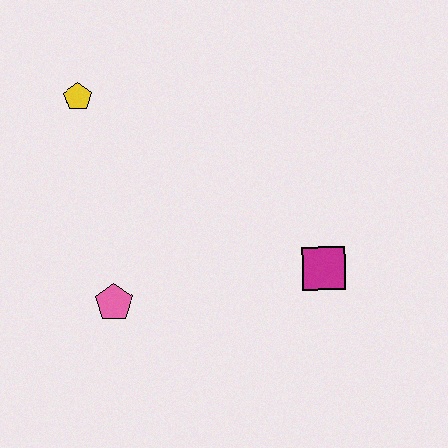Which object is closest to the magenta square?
The pink pentagon is closest to the magenta square.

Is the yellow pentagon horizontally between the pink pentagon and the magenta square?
No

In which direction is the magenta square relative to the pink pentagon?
The magenta square is to the right of the pink pentagon.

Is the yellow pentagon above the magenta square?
Yes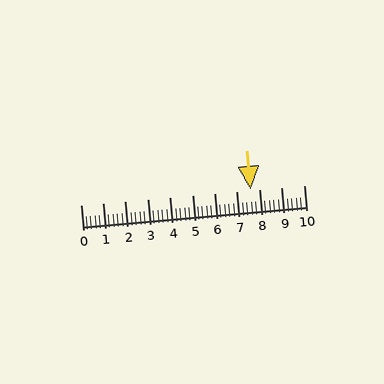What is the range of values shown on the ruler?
The ruler shows values from 0 to 10.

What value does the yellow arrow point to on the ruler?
The yellow arrow points to approximately 7.6.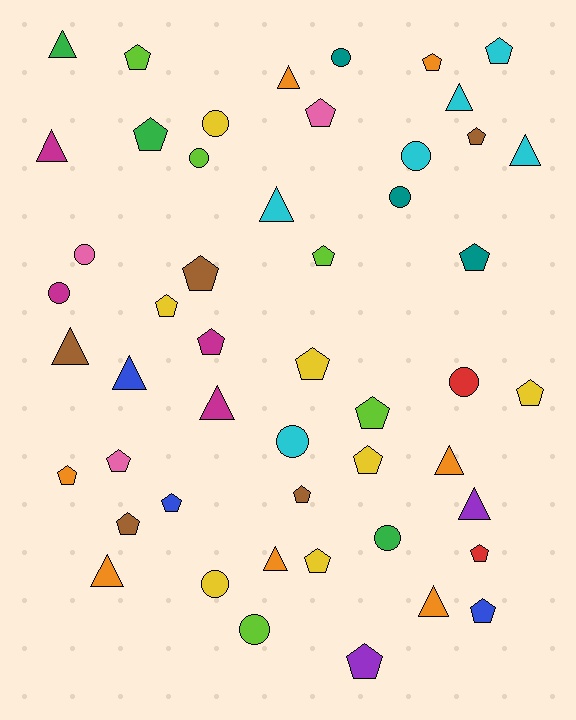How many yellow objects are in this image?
There are 7 yellow objects.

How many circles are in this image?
There are 12 circles.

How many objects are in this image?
There are 50 objects.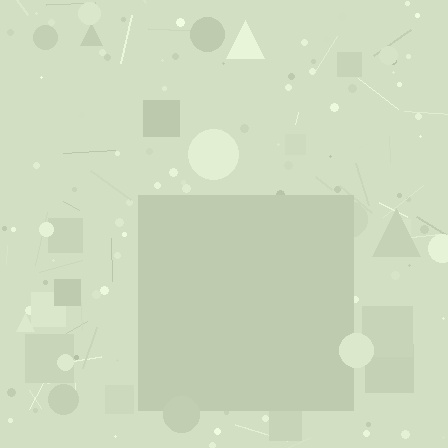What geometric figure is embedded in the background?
A square is embedded in the background.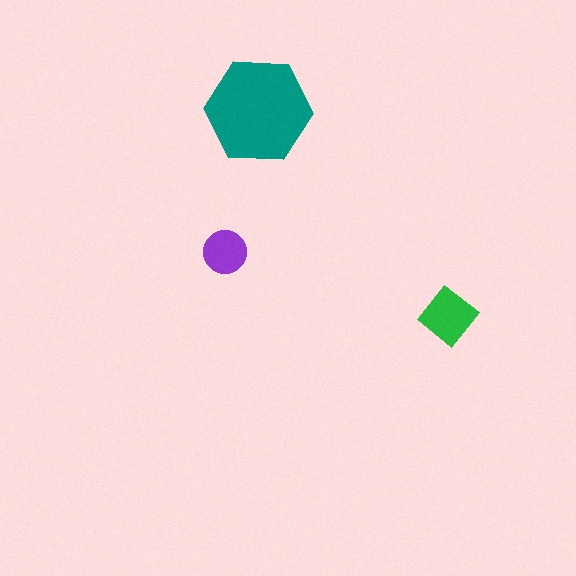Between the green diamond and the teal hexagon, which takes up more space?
The teal hexagon.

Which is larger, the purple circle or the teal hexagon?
The teal hexagon.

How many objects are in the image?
There are 3 objects in the image.